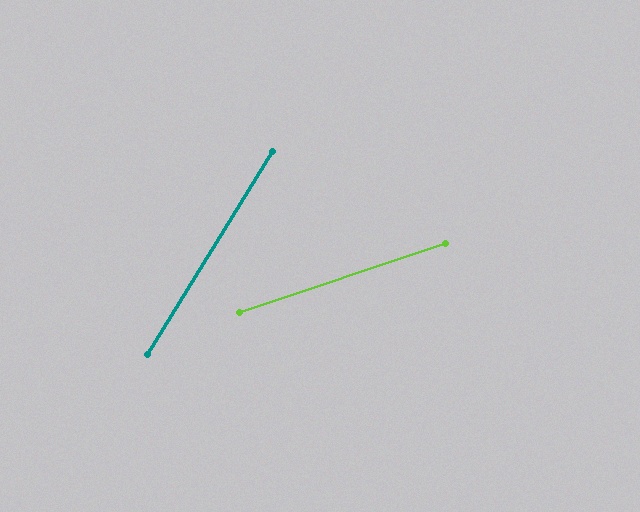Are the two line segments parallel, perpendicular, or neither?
Neither parallel nor perpendicular — they differ by about 40°.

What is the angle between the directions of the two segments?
Approximately 40 degrees.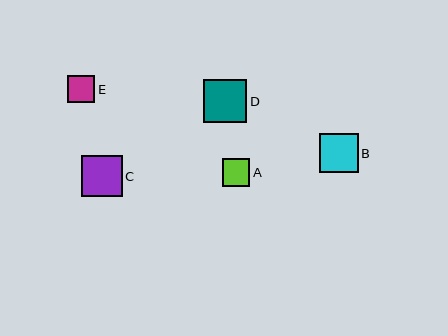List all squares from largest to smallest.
From largest to smallest: D, C, B, A, E.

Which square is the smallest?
Square E is the smallest with a size of approximately 27 pixels.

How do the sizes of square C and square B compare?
Square C and square B are approximately the same size.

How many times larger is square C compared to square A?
Square C is approximately 1.5 times the size of square A.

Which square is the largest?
Square D is the largest with a size of approximately 43 pixels.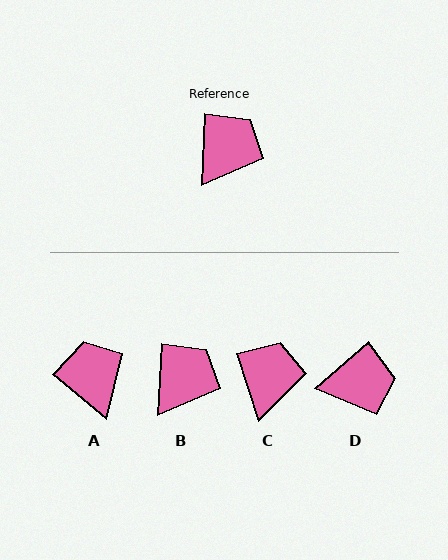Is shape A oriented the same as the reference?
No, it is off by about 53 degrees.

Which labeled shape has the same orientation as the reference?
B.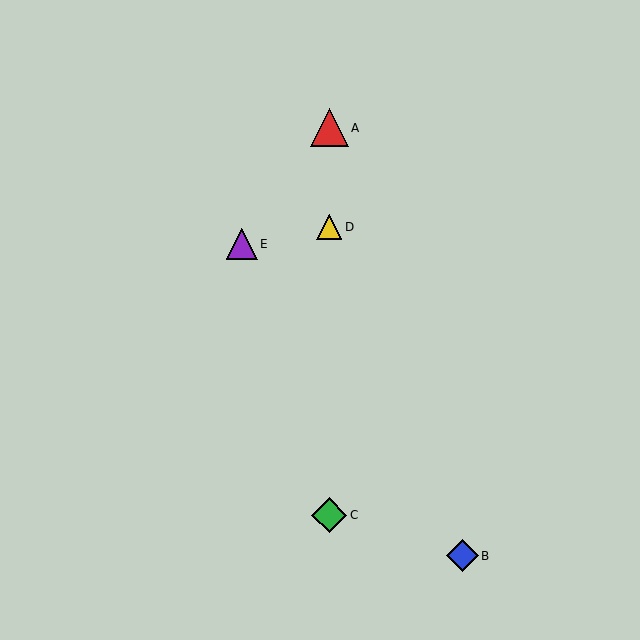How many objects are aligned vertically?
3 objects (A, C, D) are aligned vertically.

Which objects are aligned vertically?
Objects A, C, D are aligned vertically.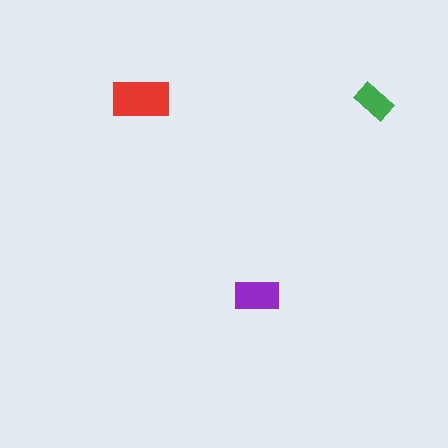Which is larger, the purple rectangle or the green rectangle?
The purple one.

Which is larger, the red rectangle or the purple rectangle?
The red one.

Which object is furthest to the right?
The green rectangle is rightmost.